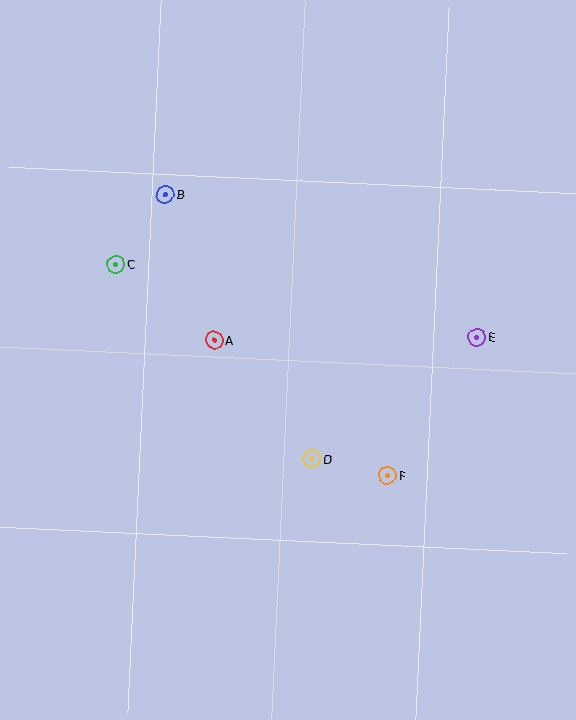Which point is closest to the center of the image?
Point A at (214, 340) is closest to the center.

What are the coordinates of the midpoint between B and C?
The midpoint between B and C is at (141, 229).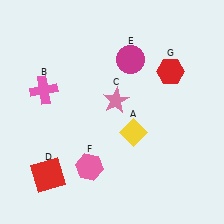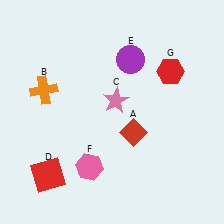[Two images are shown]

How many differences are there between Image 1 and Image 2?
There are 3 differences between the two images.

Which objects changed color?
A changed from yellow to red. B changed from pink to orange. E changed from magenta to purple.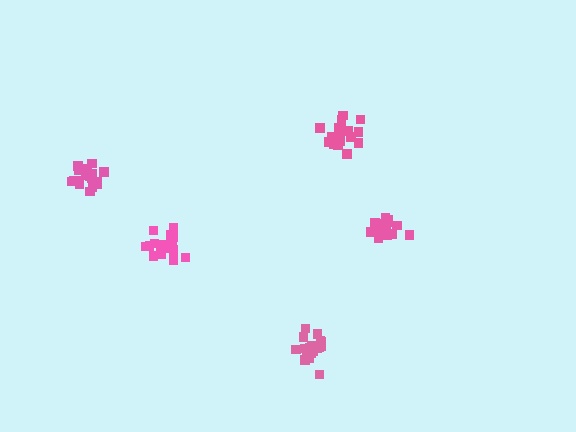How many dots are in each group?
Group 1: 20 dots, Group 2: 20 dots, Group 3: 19 dots, Group 4: 20 dots, Group 5: 18 dots (97 total).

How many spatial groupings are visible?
There are 5 spatial groupings.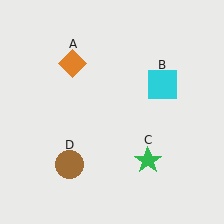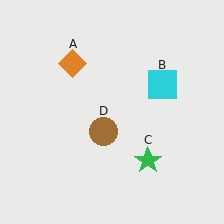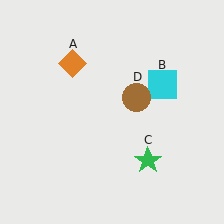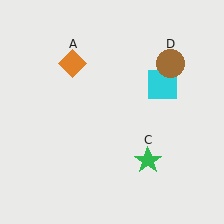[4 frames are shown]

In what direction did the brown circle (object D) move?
The brown circle (object D) moved up and to the right.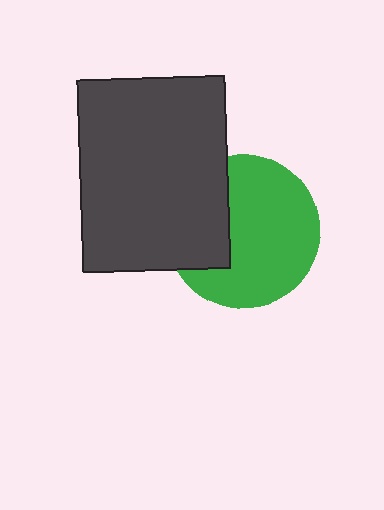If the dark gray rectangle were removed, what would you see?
You would see the complete green circle.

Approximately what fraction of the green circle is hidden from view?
Roughly 32% of the green circle is hidden behind the dark gray rectangle.